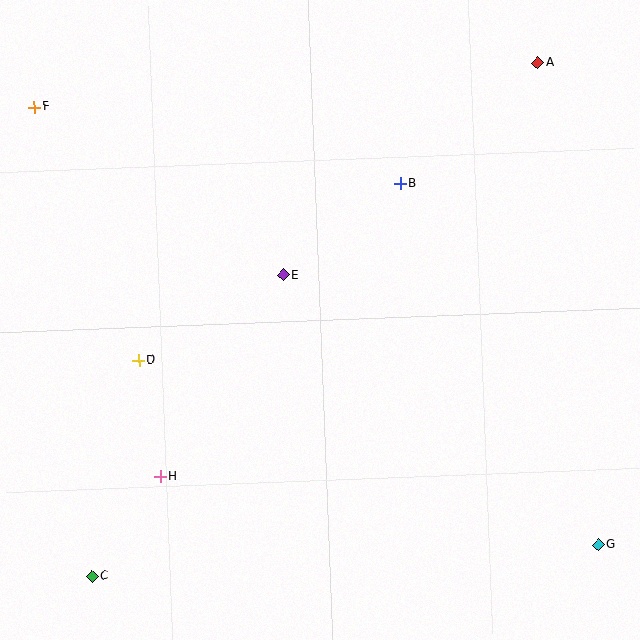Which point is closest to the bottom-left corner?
Point C is closest to the bottom-left corner.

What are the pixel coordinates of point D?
Point D is at (139, 360).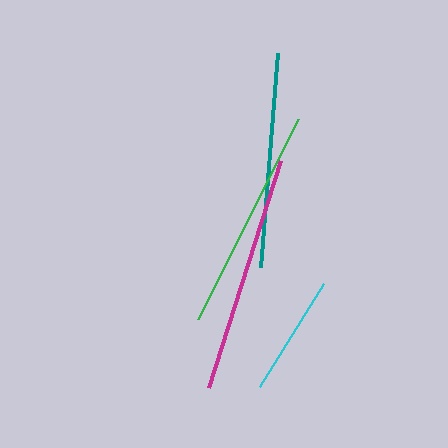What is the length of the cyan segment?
The cyan segment is approximately 121 pixels long.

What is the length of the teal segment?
The teal segment is approximately 214 pixels long.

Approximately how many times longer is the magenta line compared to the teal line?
The magenta line is approximately 1.1 times the length of the teal line.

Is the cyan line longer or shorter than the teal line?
The teal line is longer than the cyan line.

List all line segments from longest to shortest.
From longest to shortest: magenta, green, teal, cyan.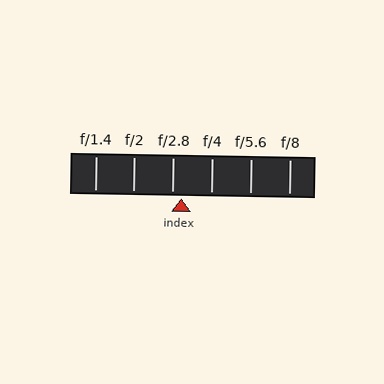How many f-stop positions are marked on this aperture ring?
There are 6 f-stop positions marked.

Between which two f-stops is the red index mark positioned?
The index mark is between f/2.8 and f/4.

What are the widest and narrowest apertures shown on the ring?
The widest aperture shown is f/1.4 and the narrowest is f/8.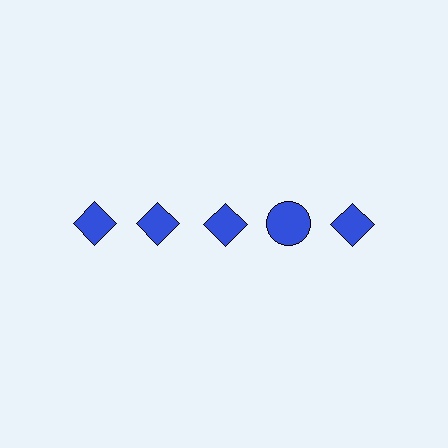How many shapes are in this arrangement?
There are 5 shapes arranged in a grid pattern.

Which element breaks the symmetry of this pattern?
The blue circle in the top row, second from right column breaks the symmetry. All other shapes are blue diamonds.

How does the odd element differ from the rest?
It has a different shape: circle instead of diamond.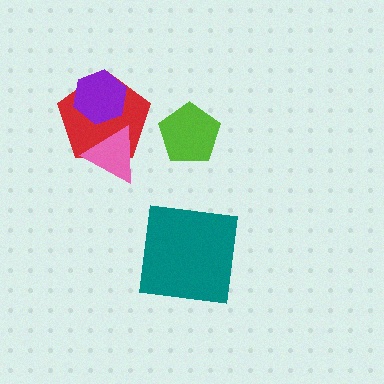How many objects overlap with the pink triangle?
1 object overlaps with the pink triangle.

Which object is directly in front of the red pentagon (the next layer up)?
The pink triangle is directly in front of the red pentagon.